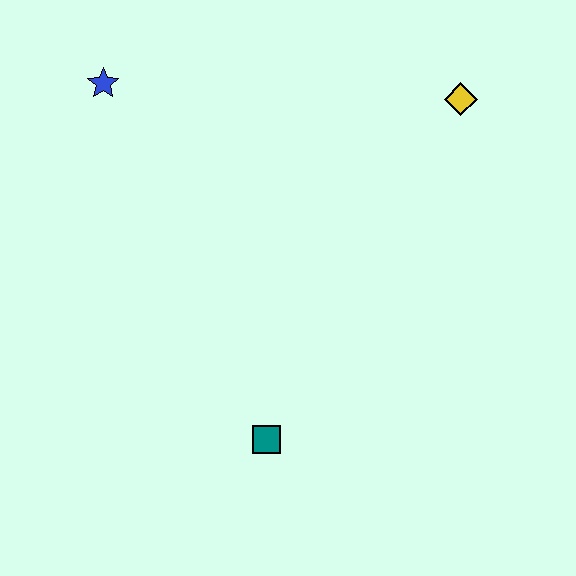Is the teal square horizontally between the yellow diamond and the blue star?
Yes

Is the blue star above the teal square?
Yes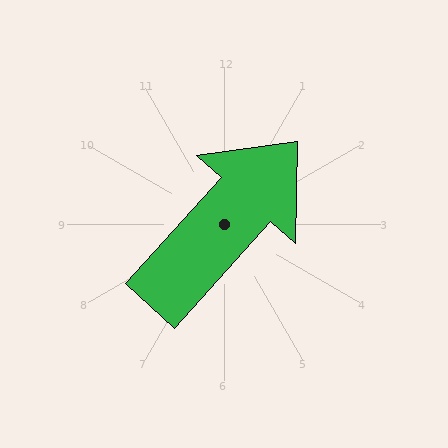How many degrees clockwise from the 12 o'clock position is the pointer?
Approximately 42 degrees.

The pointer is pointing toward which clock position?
Roughly 1 o'clock.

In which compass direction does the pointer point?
Northeast.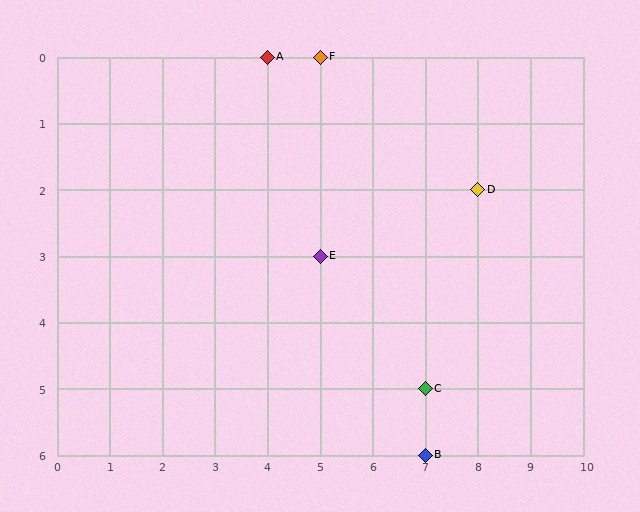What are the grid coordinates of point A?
Point A is at grid coordinates (4, 0).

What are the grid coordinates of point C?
Point C is at grid coordinates (7, 5).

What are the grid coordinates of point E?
Point E is at grid coordinates (5, 3).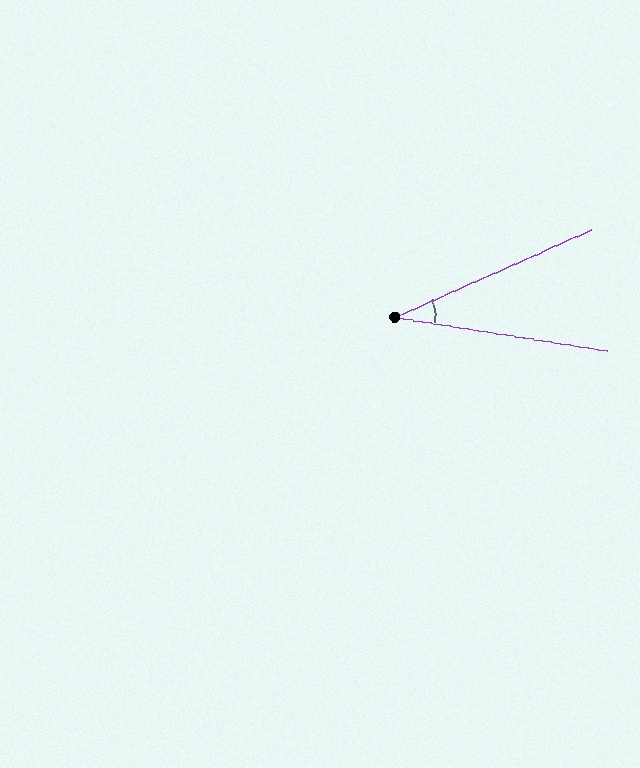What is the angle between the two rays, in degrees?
Approximately 33 degrees.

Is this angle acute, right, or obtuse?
It is acute.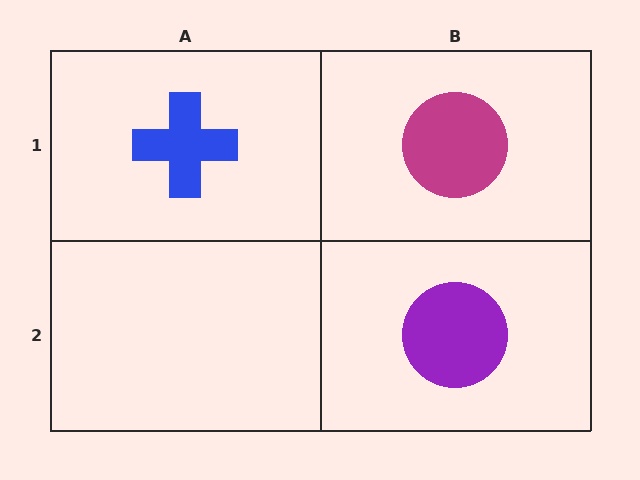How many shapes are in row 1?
2 shapes.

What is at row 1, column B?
A magenta circle.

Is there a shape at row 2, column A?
No, that cell is empty.